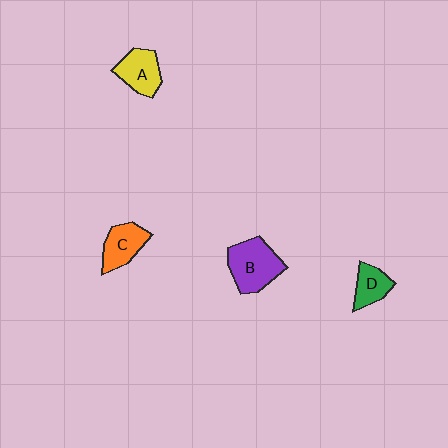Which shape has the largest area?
Shape B (purple).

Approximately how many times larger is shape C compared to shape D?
Approximately 1.3 times.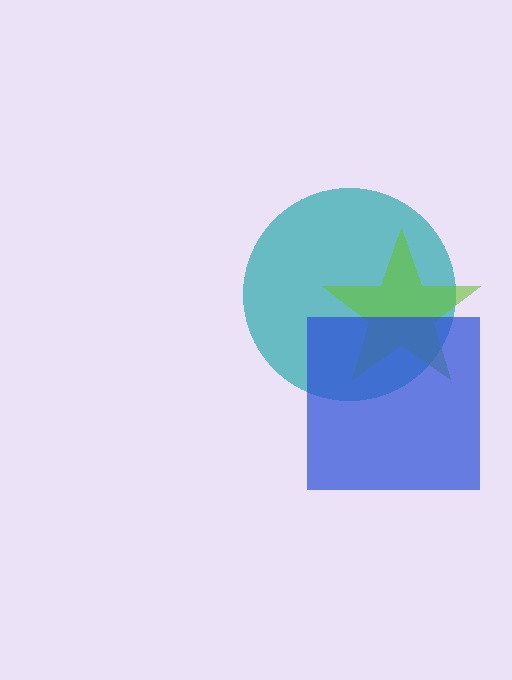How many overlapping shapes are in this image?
There are 3 overlapping shapes in the image.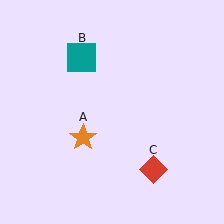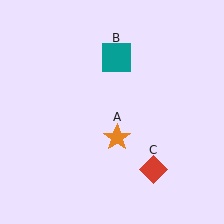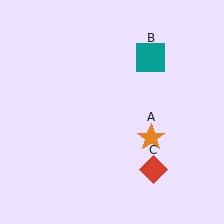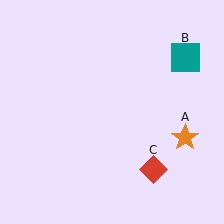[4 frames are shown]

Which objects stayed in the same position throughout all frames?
Red diamond (object C) remained stationary.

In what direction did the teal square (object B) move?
The teal square (object B) moved right.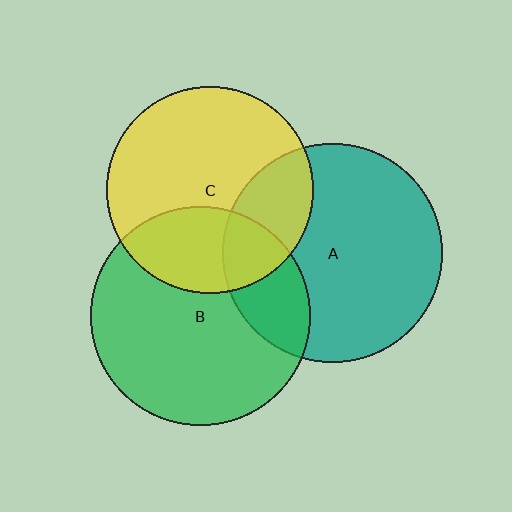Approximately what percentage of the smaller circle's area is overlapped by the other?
Approximately 25%.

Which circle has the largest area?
Circle B (green).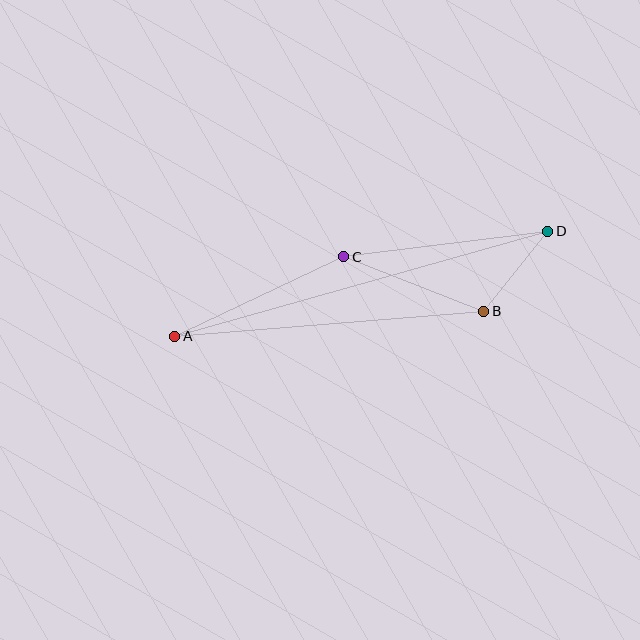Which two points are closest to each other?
Points B and D are closest to each other.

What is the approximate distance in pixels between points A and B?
The distance between A and B is approximately 310 pixels.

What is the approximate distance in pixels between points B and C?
The distance between B and C is approximately 150 pixels.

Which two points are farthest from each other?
Points A and D are farthest from each other.